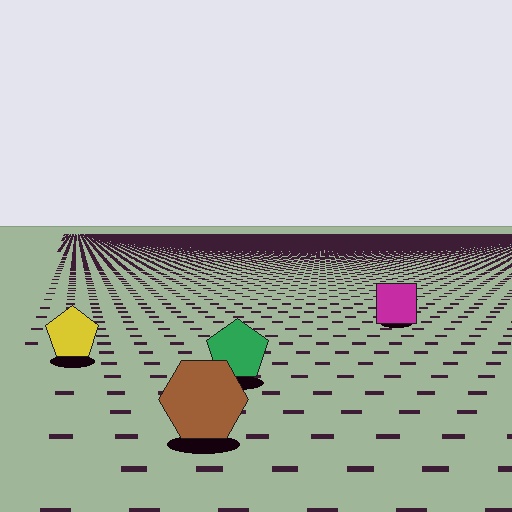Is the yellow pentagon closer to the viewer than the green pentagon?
No. The green pentagon is closer — you can tell from the texture gradient: the ground texture is coarser near it.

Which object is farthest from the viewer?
The magenta square is farthest from the viewer. It appears smaller and the ground texture around it is denser.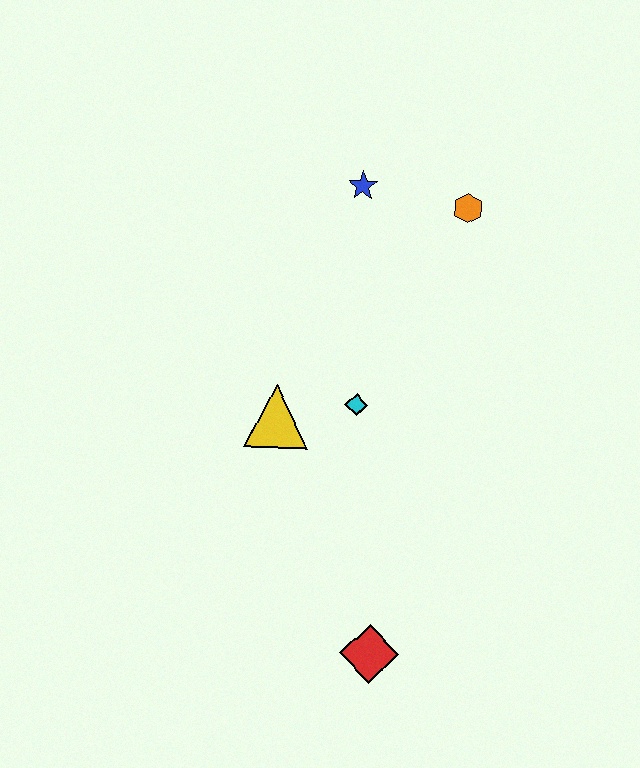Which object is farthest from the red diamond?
The blue star is farthest from the red diamond.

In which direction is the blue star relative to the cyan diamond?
The blue star is above the cyan diamond.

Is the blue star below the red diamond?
No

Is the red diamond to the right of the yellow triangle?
Yes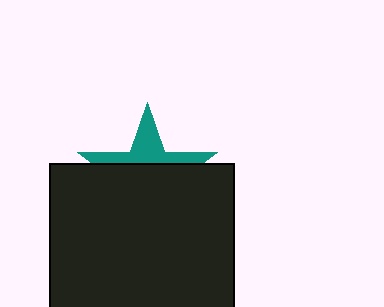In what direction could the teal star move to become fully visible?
The teal star could move up. That would shift it out from behind the black square entirely.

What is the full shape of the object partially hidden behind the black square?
The partially hidden object is a teal star.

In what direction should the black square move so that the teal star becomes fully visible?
The black square should move down. That is the shortest direction to clear the overlap and leave the teal star fully visible.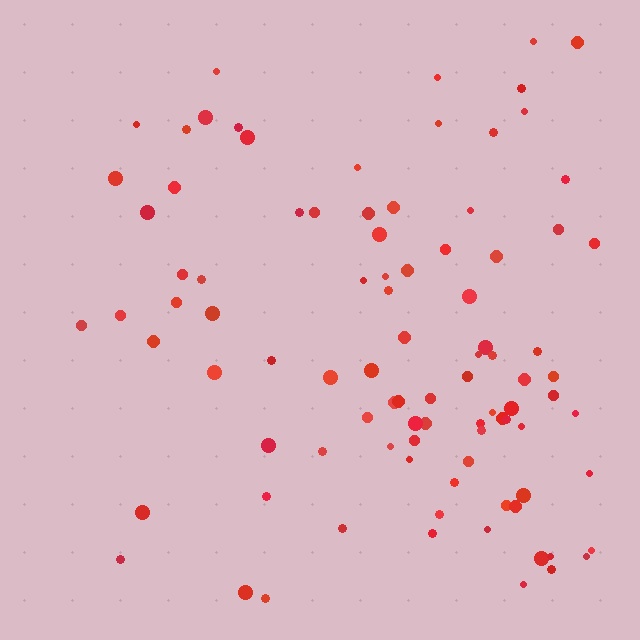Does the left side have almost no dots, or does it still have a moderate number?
Still a moderate number, just noticeably fewer than the right.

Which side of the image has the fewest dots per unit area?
The left.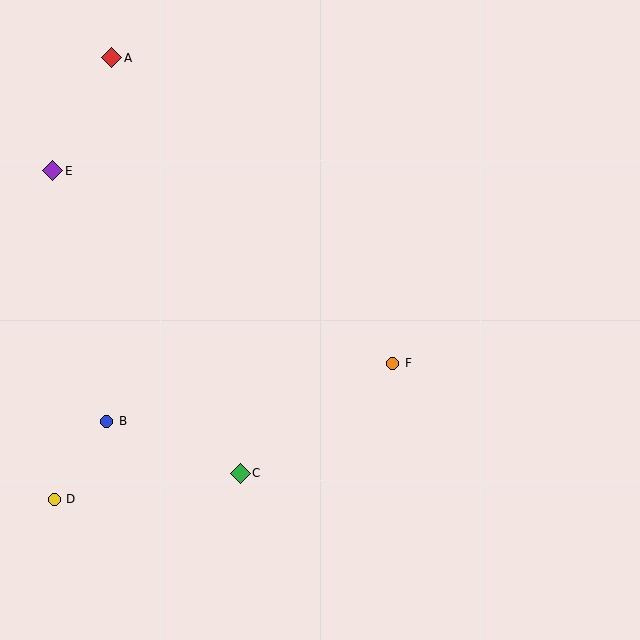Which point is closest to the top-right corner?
Point F is closest to the top-right corner.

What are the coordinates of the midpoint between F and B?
The midpoint between F and B is at (250, 392).